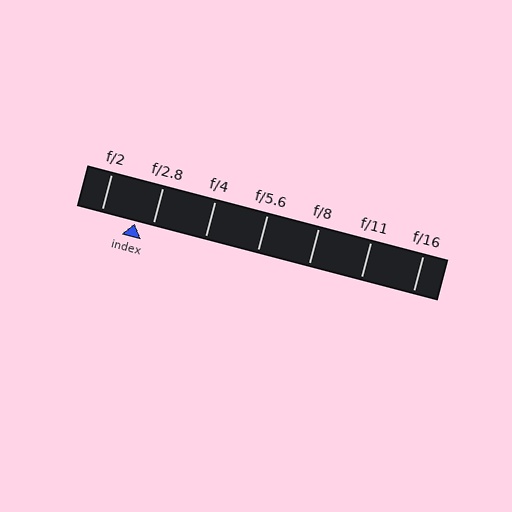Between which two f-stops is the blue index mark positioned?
The index mark is between f/2 and f/2.8.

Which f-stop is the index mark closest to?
The index mark is closest to f/2.8.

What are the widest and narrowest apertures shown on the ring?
The widest aperture shown is f/2 and the narrowest is f/16.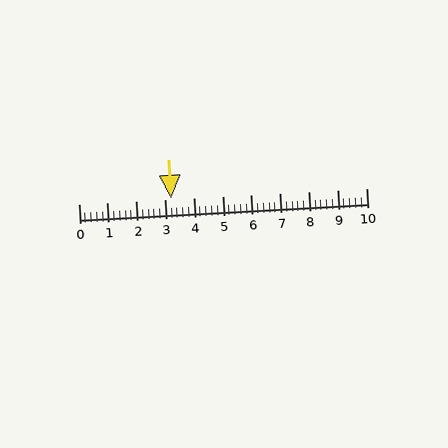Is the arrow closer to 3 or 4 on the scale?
The arrow is closer to 3.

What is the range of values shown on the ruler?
The ruler shows values from 0 to 10.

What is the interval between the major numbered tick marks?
The major tick marks are spaced 1 units apart.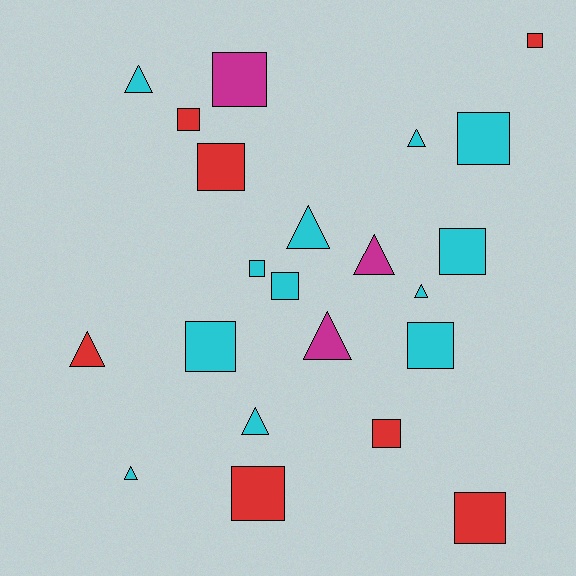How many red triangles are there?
There is 1 red triangle.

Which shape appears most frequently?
Square, with 13 objects.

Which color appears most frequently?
Cyan, with 12 objects.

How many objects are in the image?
There are 22 objects.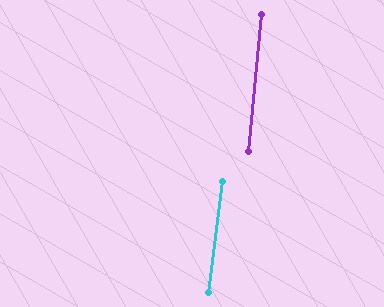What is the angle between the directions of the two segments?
Approximately 2 degrees.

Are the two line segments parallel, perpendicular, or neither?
Parallel — their directions differ by only 1.8°.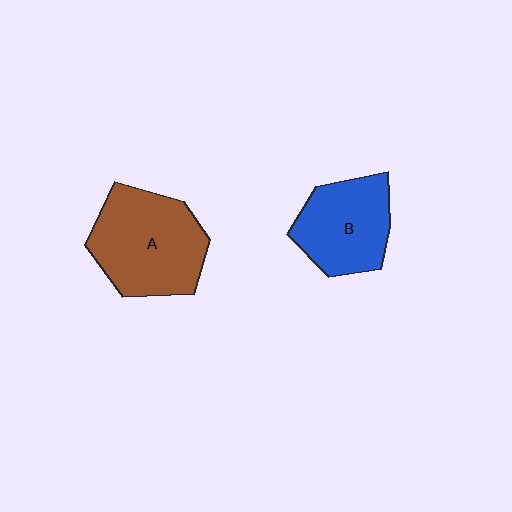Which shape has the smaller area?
Shape B (blue).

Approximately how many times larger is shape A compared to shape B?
Approximately 1.3 times.